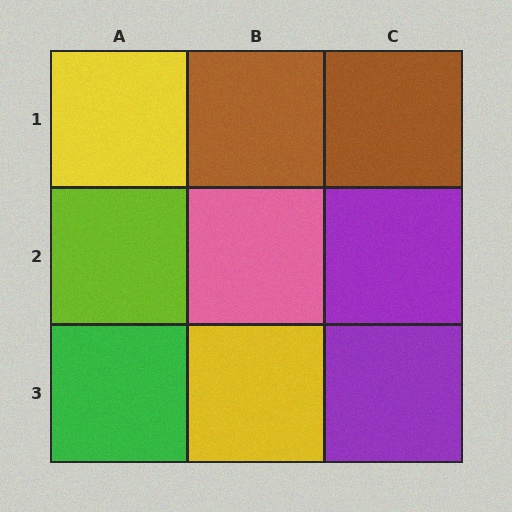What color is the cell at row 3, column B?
Yellow.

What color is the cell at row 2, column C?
Purple.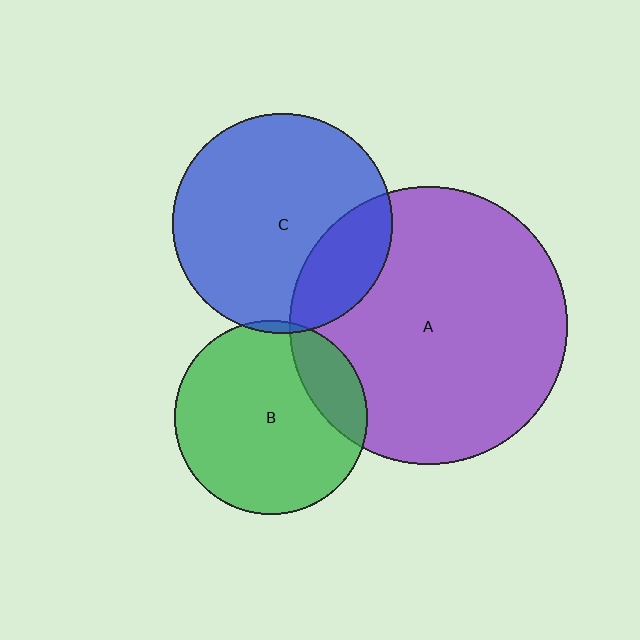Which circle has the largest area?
Circle A (purple).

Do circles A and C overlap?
Yes.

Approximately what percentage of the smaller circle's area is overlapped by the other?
Approximately 20%.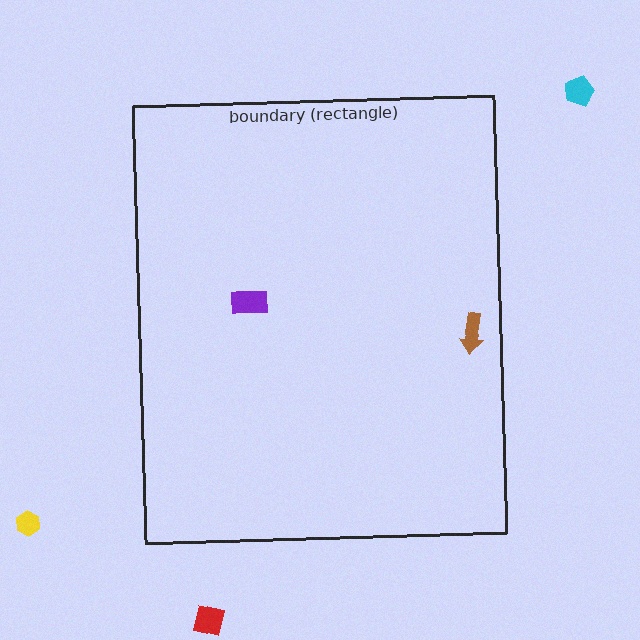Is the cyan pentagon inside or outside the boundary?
Outside.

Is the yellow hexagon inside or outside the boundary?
Outside.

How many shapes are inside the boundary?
2 inside, 3 outside.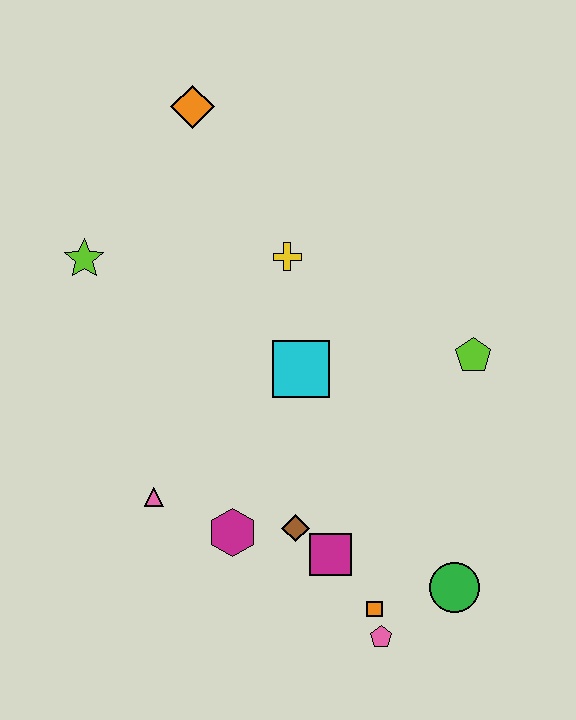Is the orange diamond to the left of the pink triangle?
No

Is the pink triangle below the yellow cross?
Yes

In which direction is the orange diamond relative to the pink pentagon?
The orange diamond is above the pink pentagon.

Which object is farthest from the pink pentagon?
The orange diamond is farthest from the pink pentagon.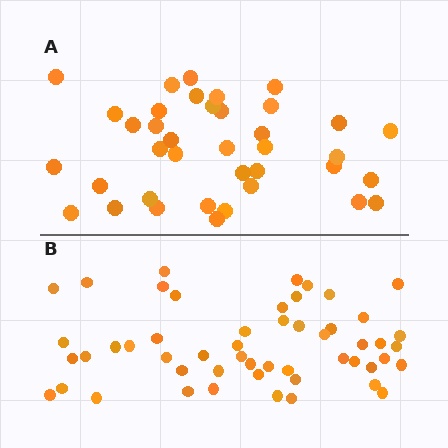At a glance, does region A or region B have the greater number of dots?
Region B (the bottom region) has more dots.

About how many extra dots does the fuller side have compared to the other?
Region B has approximately 15 more dots than region A.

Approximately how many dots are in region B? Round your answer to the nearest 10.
About 50 dots. (The exact count is 52, which rounds to 50.)